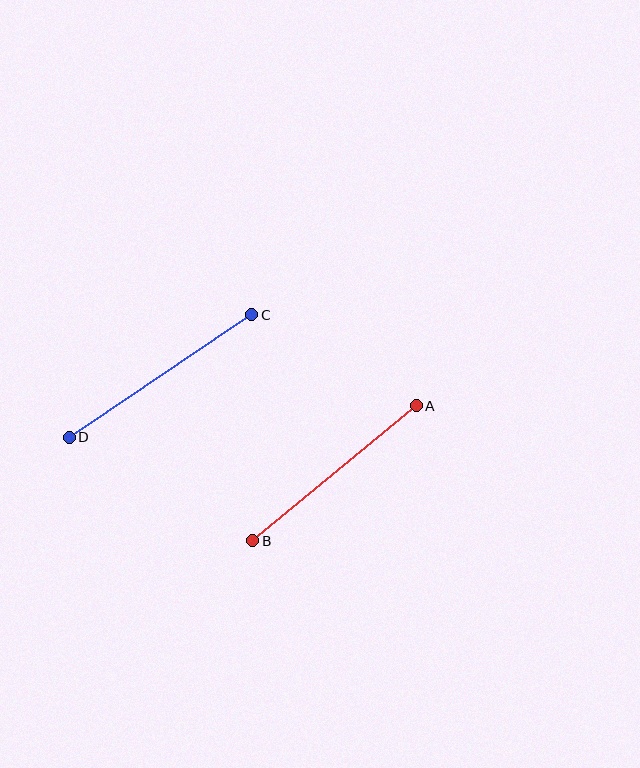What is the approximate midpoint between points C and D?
The midpoint is at approximately (161, 376) pixels.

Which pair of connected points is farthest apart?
Points C and D are farthest apart.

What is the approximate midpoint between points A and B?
The midpoint is at approximately (335, 473) pixels.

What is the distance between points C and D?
The distance is approximately 220 pixels.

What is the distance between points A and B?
The distance is approximately 212 pixels.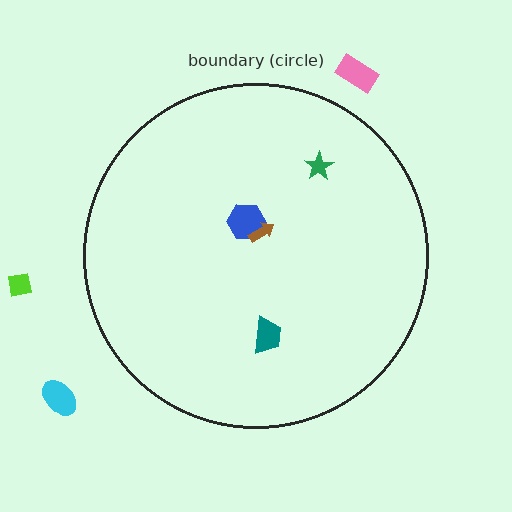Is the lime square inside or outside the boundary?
Outside.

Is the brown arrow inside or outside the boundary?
Inside.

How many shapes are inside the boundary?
4 inside, 3 outside.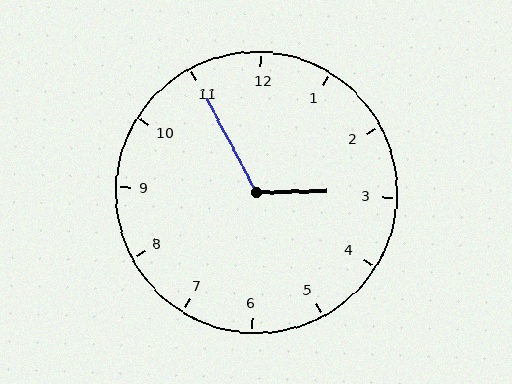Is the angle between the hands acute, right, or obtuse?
It is obtuse.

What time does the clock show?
2:55.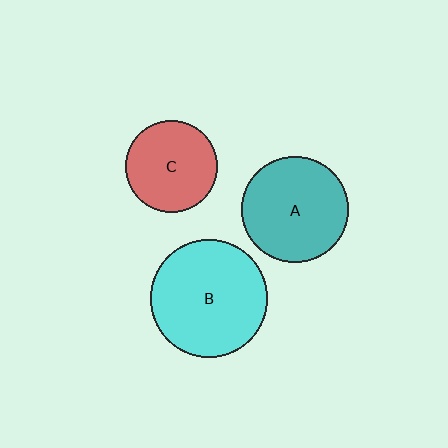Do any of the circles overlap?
No, none of the circles overlap.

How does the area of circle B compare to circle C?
Approximately 1.6 times.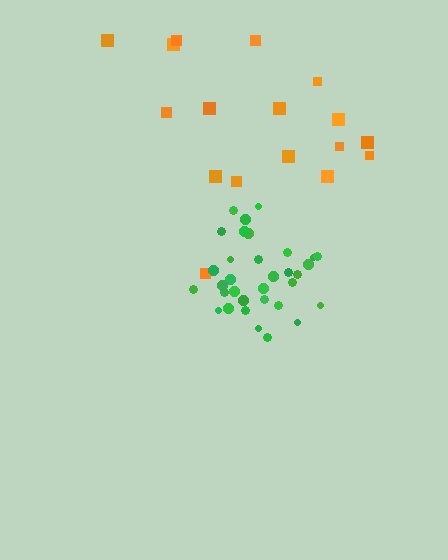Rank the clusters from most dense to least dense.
green, orange.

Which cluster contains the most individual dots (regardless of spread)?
Green (33).